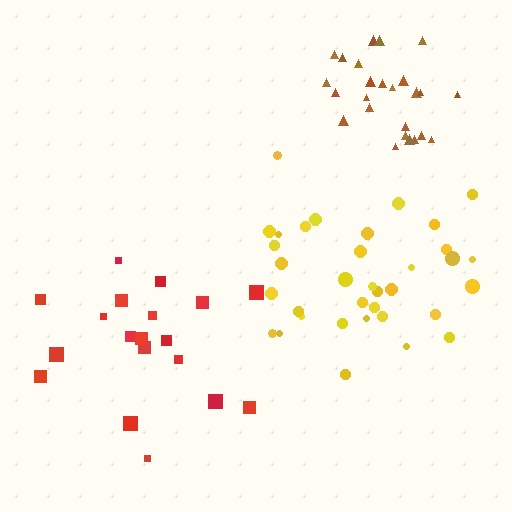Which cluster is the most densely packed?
Brown.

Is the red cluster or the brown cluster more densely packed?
Brown.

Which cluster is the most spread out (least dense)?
Red.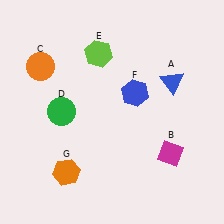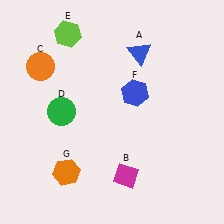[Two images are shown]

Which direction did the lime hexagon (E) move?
The lime hexagon (E) moved left.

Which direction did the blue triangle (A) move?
The blue triangle (A) moved left.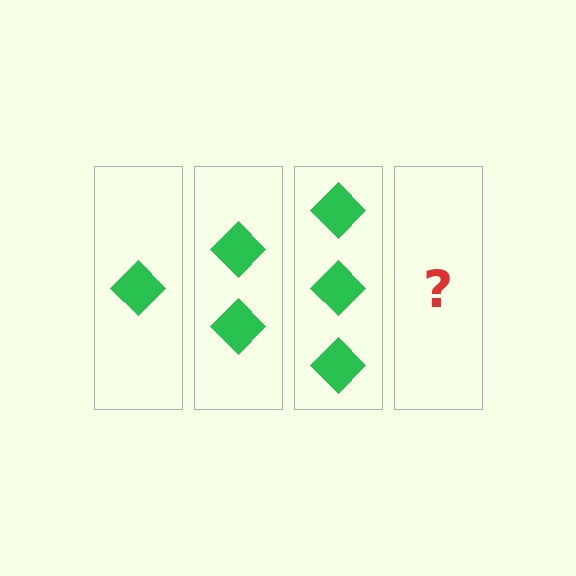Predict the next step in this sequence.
The next step is 4 diamonds.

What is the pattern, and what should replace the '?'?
The pattern is that each step adds one more diamond. The '?' should be 4 diamonds.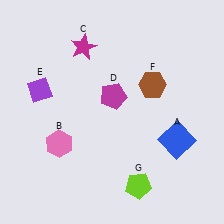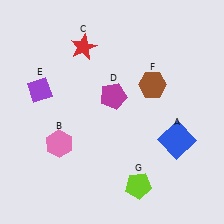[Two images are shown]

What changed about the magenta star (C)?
In Image 1, C is magenta. In Image 2, it changed to red.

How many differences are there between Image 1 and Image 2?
There is 1 difference between the two images.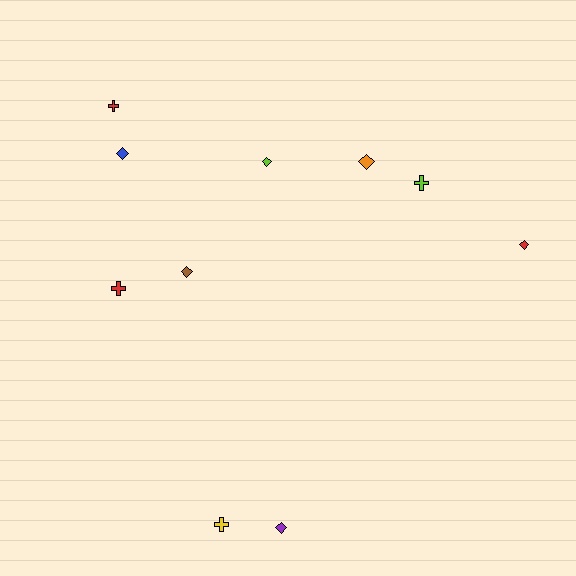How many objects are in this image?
There are 10 objects.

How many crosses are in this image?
There are 4 crosses.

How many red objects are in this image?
There are 3 red objects.